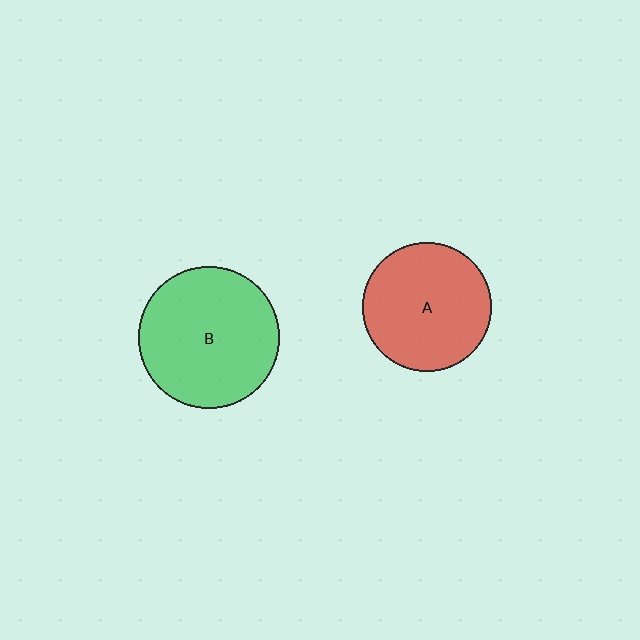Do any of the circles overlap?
No, none of the circles overlap.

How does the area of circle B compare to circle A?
Approximately 1.2 times.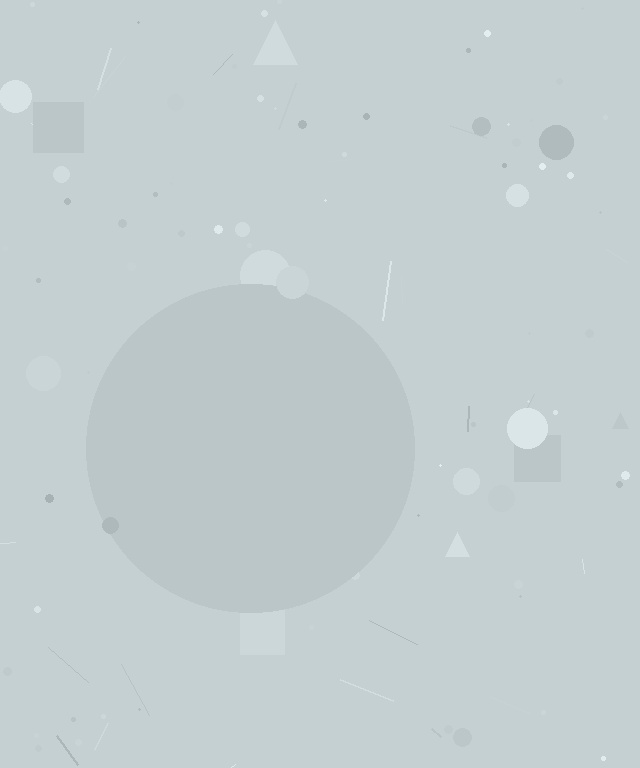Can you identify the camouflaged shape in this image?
The camouflaged shape is a circle.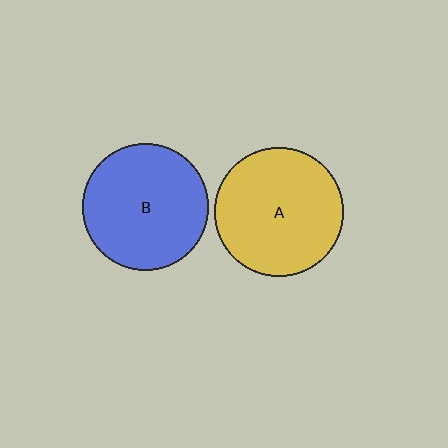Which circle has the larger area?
Circle A (yellow).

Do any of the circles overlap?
No, none of the circles overlap.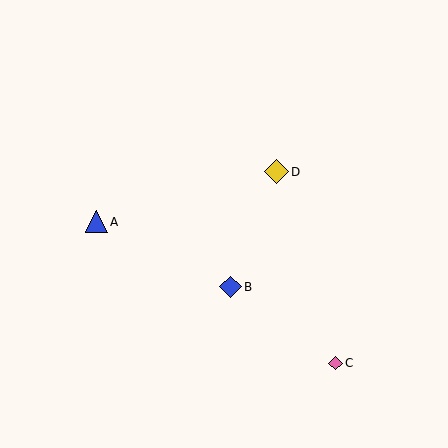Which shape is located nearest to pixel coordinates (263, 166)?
The yellow diamond (labeled D) at (276, 172) is nearest to that location.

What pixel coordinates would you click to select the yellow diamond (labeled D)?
Click at (276, 172) to select the yellow diamond D.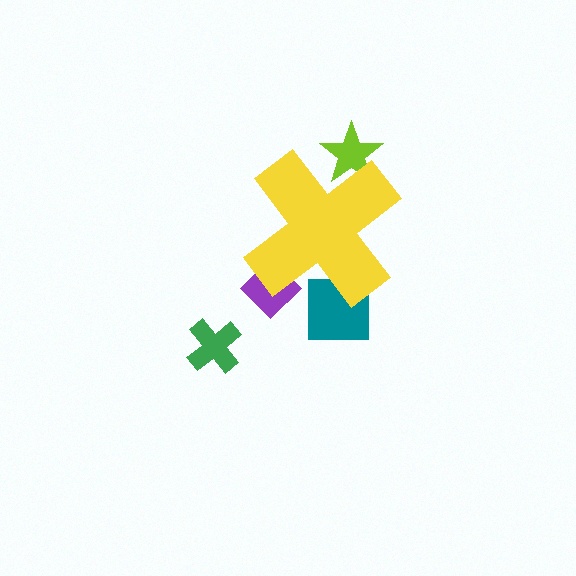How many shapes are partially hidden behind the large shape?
3 shapes are partially hidden.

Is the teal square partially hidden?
Yes, the teal square is partially hidden behind the yellow cross.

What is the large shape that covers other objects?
A yellow cross.